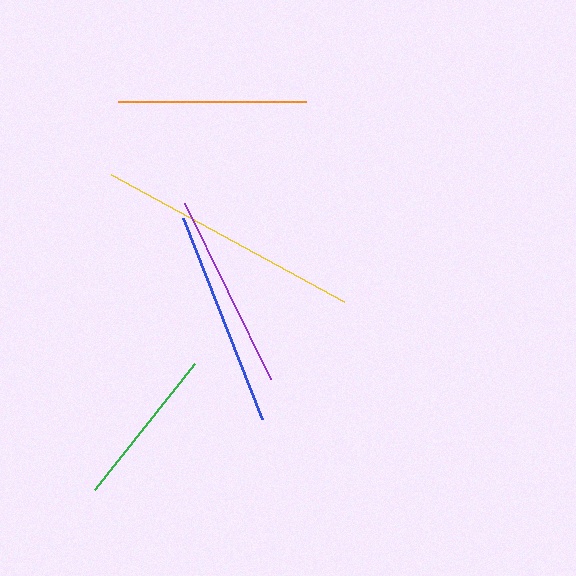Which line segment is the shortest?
The green line is the shortest at approximately 161 pixels.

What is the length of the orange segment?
The orange segment is approximately 188 pixels long.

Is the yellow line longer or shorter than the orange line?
The yellow line is longer than the orange line.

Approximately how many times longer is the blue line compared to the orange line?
The blue line is approximately 1.2 times the length of the orange line.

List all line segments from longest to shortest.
From longest to shortest: yellow, blue, purple, orange, green.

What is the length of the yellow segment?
The yellow segment is approximately 266 pixels long.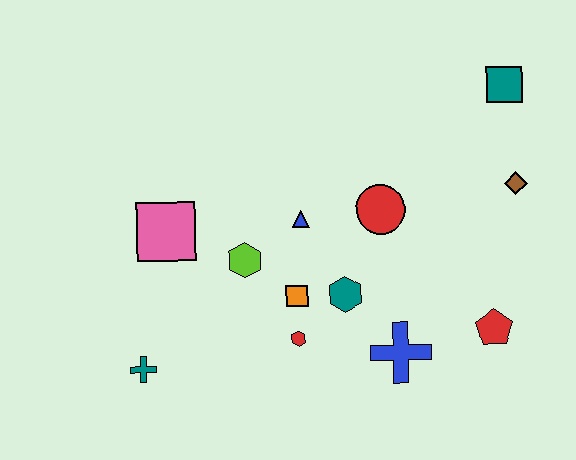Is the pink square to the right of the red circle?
No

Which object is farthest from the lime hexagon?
The teal square is farthest from the lime hexagon.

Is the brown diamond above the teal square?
No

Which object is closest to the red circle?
The blue triangle is closest to the red circle.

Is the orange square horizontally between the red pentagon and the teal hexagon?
No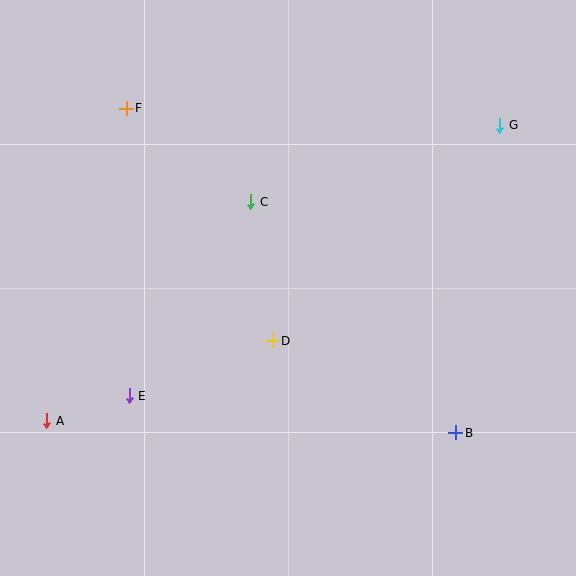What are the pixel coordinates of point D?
Point D is at (272, 341).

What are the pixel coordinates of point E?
Point E is at (129, 396).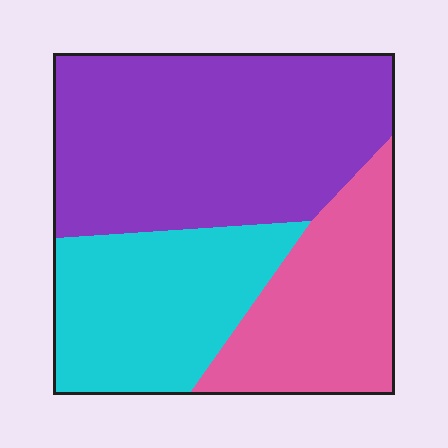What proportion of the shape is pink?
Pink covers 25% of the shape.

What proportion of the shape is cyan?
Cyan covers 27% of the shape.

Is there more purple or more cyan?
Purple.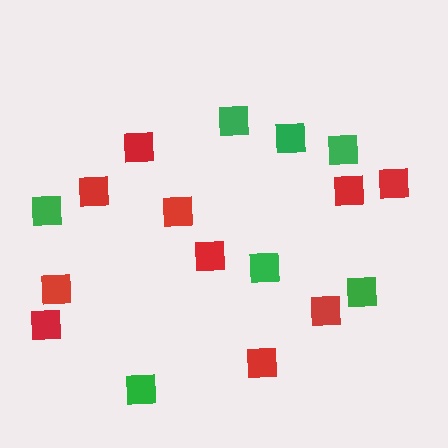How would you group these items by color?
There are 2 groups: one group of red squares (10) and one group of green squares (7).